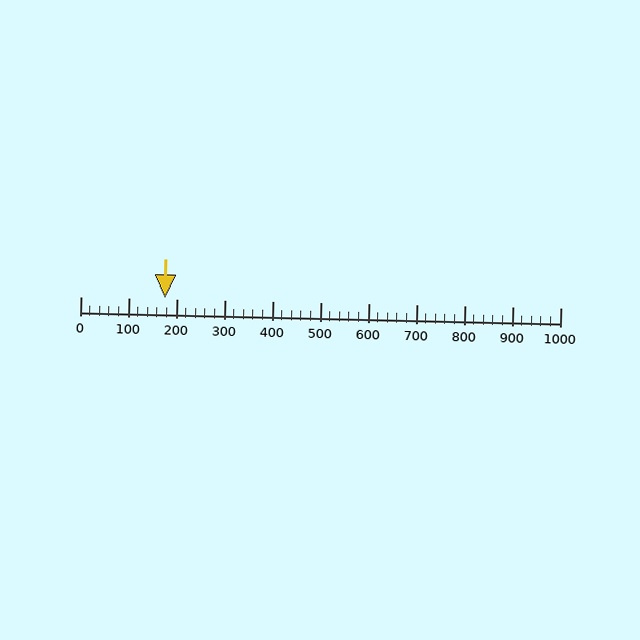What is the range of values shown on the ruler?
The ruler shows values from 0 to 1000.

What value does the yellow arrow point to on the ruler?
The yellow arrow points to approximately 177.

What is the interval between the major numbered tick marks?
The major tick marks are spaced 100 units apart.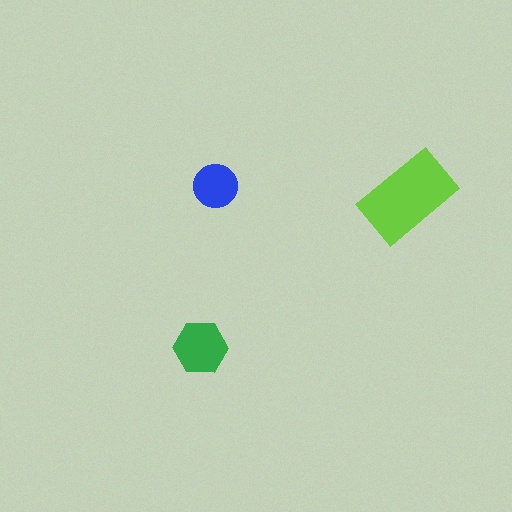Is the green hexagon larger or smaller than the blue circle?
Larger.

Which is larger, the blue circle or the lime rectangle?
The lime rectangle.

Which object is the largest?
The lime rectangle.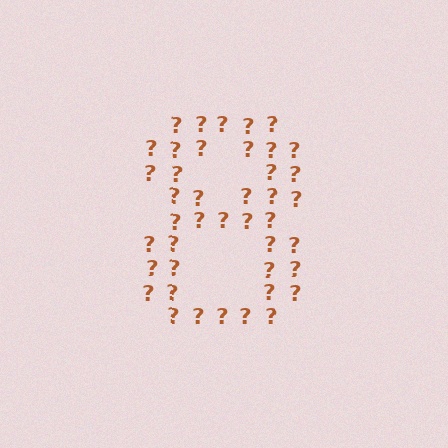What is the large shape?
The large shape is the digit 8.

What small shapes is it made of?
It is made of small question marks.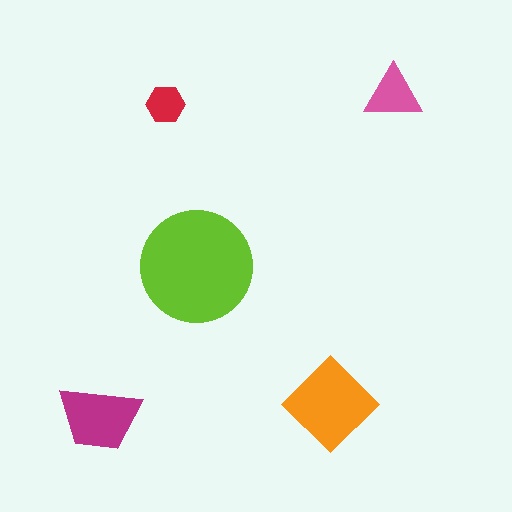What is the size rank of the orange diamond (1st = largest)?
2nd.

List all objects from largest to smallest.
The lime circle, the orange diamond, the magenta trapezoid, the pink triangle, the red hexagon.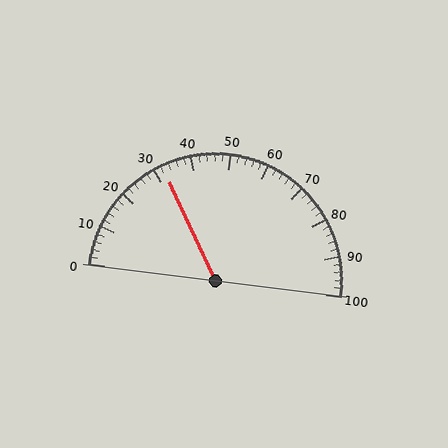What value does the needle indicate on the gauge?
The needle indicates approximately 32.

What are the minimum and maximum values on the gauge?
The gauge ranges from 0 to 100.